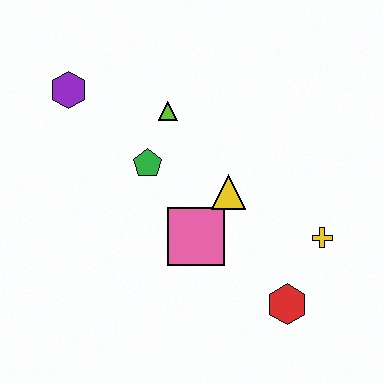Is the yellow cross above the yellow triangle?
No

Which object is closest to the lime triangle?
The green pentagon is closest to the lime triangle.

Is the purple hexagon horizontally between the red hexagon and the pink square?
No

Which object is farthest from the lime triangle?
The red hexagon is farthest from the lime triangle.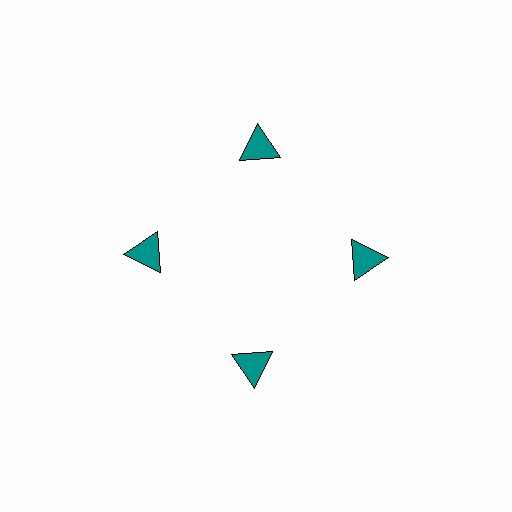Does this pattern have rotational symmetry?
Yes, this pattern has 4-fold rotational symmetry. It looks the same after rotating 90 degrees around the center.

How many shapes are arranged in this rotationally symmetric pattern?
There are 4 shapes, arranged in 4 groups of 1.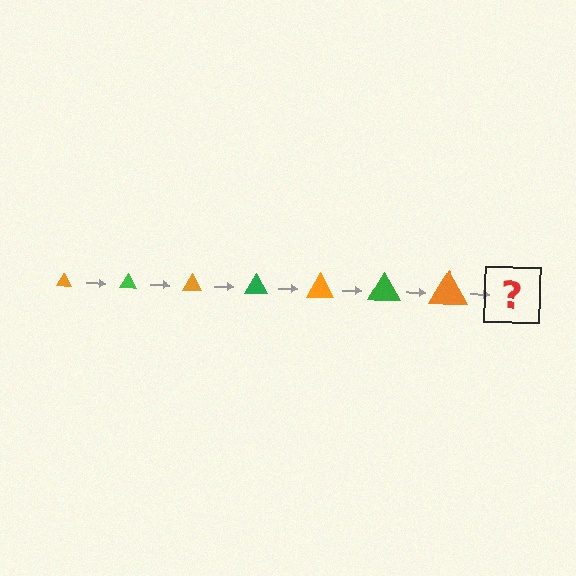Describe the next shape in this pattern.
It should be a green triangle, larger than the previous one.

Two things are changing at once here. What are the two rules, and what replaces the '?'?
The two rules are that the triangle grows larger each step and the color cycles through orange and green. The '?' should be a green triangle, larger than the previous one.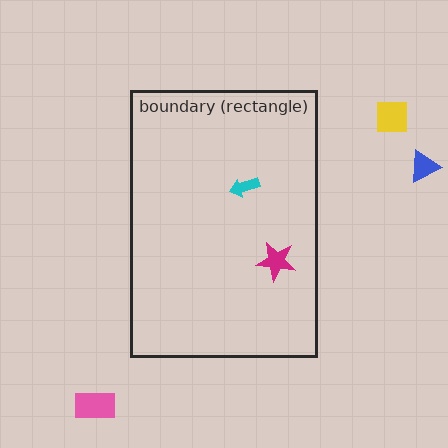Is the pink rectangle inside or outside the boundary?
Outside.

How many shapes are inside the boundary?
2 inside, 3 outside.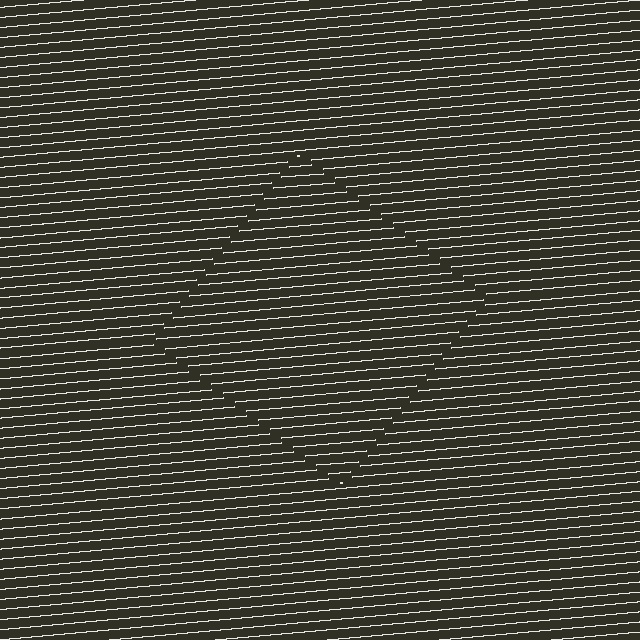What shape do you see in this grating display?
An illusory square. The interior of the shape contains the same grating, shifted by half a period — the contour is defined by the phase discontinuity where line-ends from the inner and outer gratings abut.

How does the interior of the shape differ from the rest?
The interior of the shape contains the same grating, shifted by half a period — the contour is defined by the phase discontinuity where line-ends from the inner and outer gratings abut.